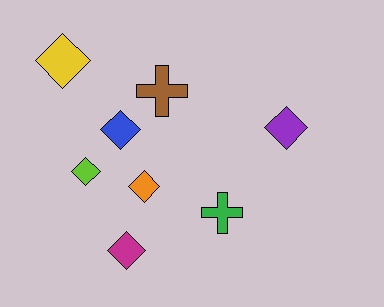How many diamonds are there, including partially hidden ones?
There are 6 diamonds.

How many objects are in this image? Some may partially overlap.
There are 8 objects.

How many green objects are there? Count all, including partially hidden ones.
There is 1 green object.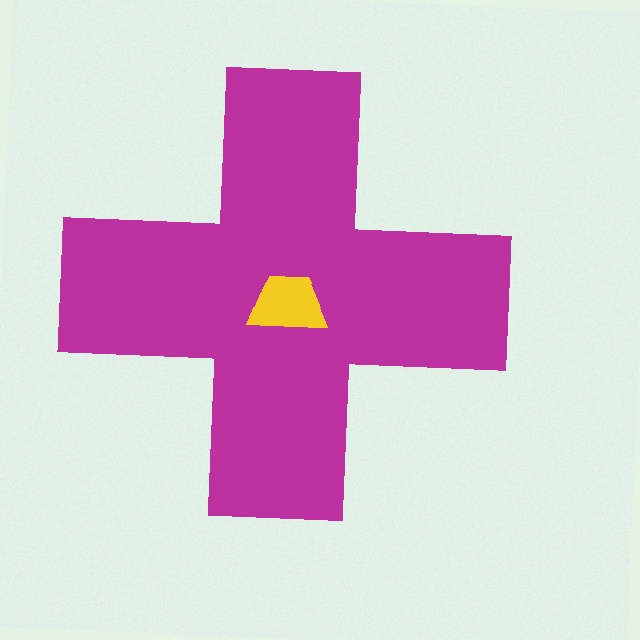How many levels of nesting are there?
2.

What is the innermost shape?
The yellow trapezoid.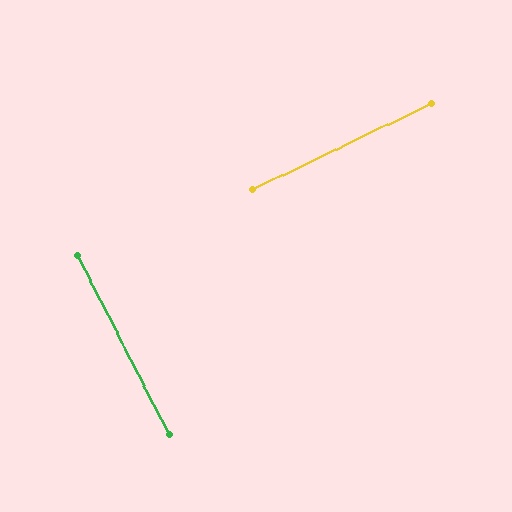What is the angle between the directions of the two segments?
Approximately 89 degrees.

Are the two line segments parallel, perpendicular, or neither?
Perpendicular — they meet at approximately 89°.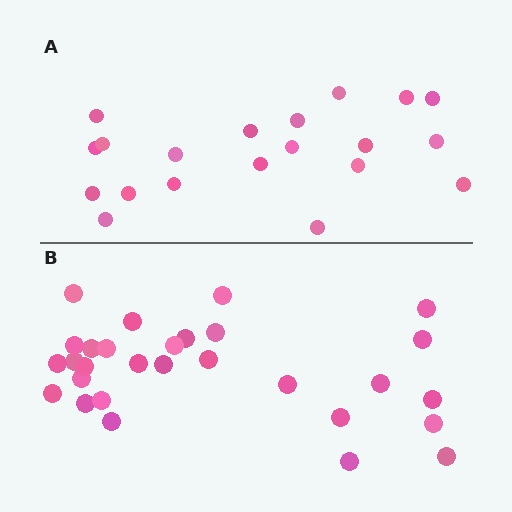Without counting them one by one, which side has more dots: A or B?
Region B (the bottom region) has more dots.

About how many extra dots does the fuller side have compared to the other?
Region B has roughly 8 or so more dots than region A.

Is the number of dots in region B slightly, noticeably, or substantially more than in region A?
Region B has substantially more. The ratio is roughly 1.4 to 1.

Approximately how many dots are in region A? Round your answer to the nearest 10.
About 20 dots.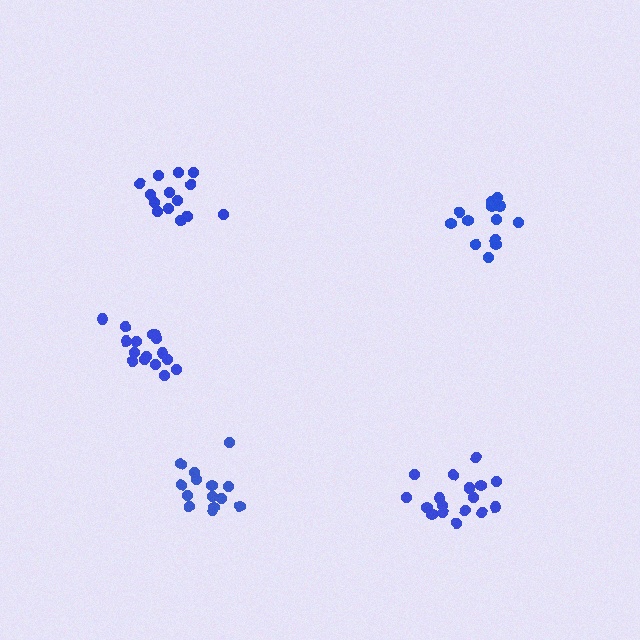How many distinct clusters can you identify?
There are 5 distinct clusters.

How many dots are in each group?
Group 1: 13 dots, Group 2: 14 dots, Group 3: 14 dots, Group 4: 18 dots, Group 5: 16 dots (75 total).